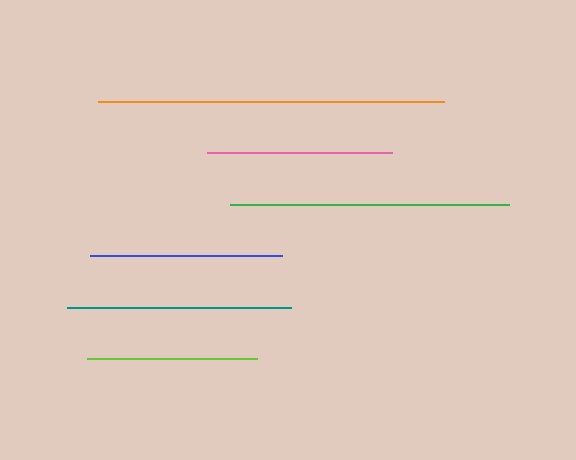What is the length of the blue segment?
The blue segment is approximately 192 pixels long.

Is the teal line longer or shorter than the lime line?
The teal line is longer than the lime line.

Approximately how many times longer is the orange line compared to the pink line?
The orange line is approximately 1.9 times the length of the pink line.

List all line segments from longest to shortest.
From longest to shortest: orange, green, teal, blue, pink, lime.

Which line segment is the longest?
The orange line is the longest at approximately 346 pixels.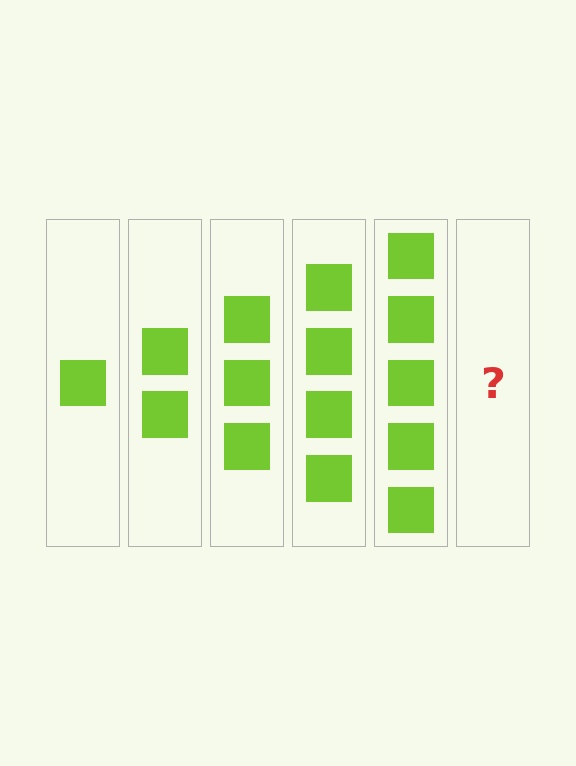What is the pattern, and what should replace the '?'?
The pattern is that each step adds one more square. The '?' should be 6 squares.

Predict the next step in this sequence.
The next step is 6 squares.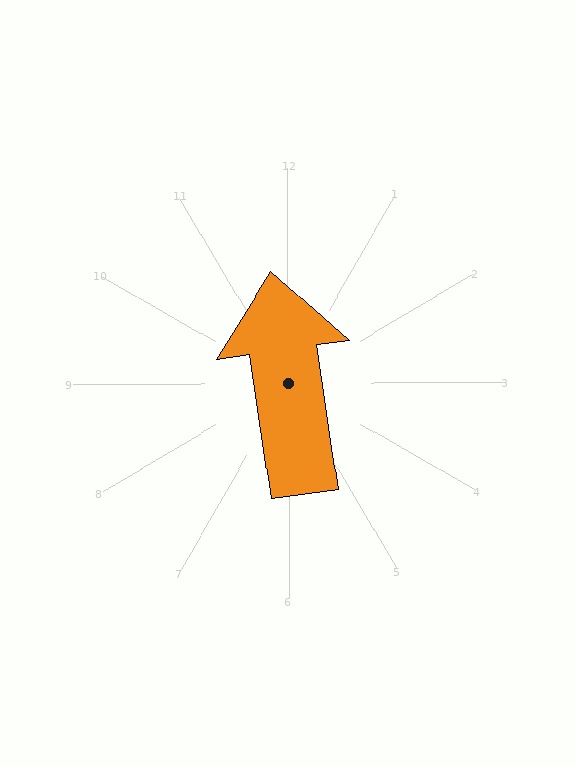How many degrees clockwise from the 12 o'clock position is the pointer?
Approximately 352 degrees.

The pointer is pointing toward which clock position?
Roughly 12 o'clock.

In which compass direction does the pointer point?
North.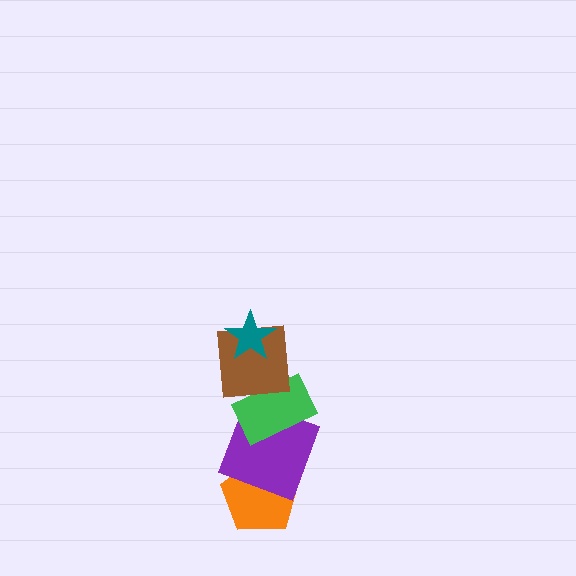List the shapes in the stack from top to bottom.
From top to bottom: the teal star, the brown square, the green rectangle, the purple square, the orange pentagon.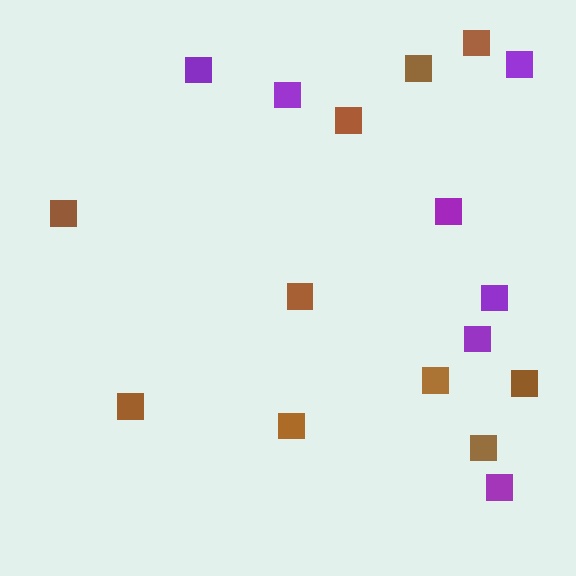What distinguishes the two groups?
There are 2 groups: one group of purple squares (7) and one group of brown squares (10).